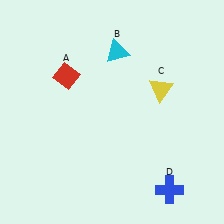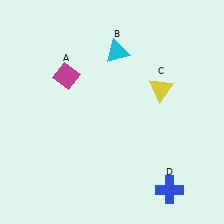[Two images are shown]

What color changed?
The diamond (A) changed from red in Image 1 to magenta in Image 2.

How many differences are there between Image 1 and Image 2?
There is 1 difference between the two images.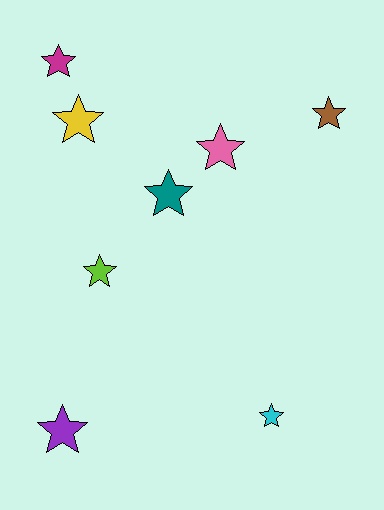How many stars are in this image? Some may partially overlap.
There are 8 stars.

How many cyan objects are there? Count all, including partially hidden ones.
There is 1 cyan object.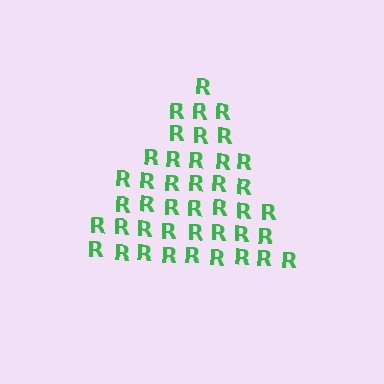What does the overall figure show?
The overall figure shows a triangle.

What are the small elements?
The small elements are letter R's.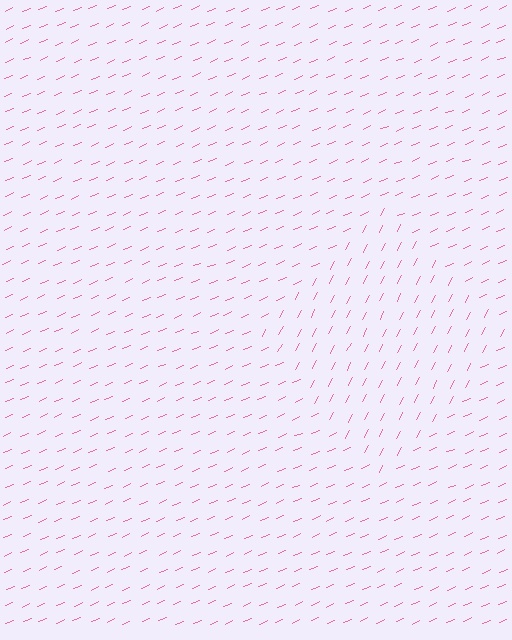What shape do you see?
I see a diamond.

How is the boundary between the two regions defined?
The boundary is defined purely by a change in line orientation (approximately 39 degrees difference). All lines are the same color and thickness.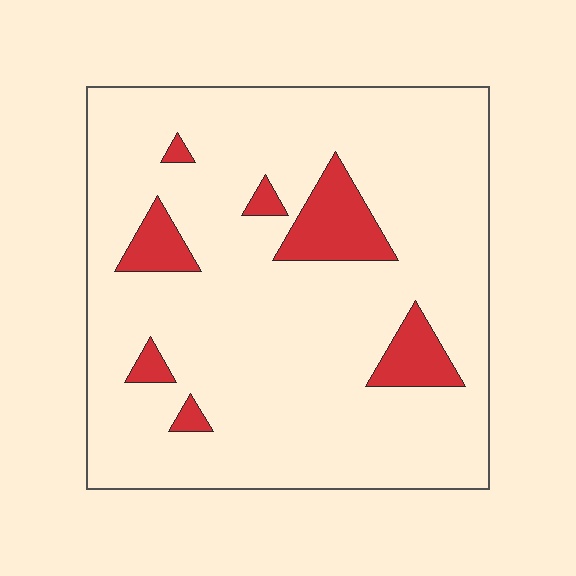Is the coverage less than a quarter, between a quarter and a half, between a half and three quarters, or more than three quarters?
Less than a quarter.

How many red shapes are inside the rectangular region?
7.